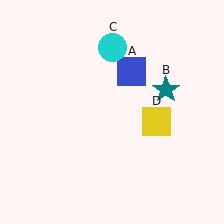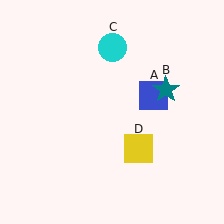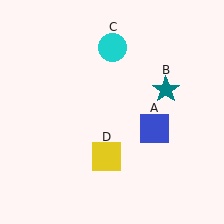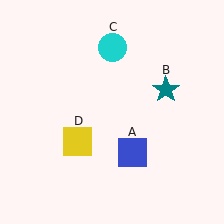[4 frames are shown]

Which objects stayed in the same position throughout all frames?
Teal star (object B) and cyan circle (object C) remained stationary.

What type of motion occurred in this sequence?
The blue square (object A), yellow square (object D) rotated clockwise around the center of the scene.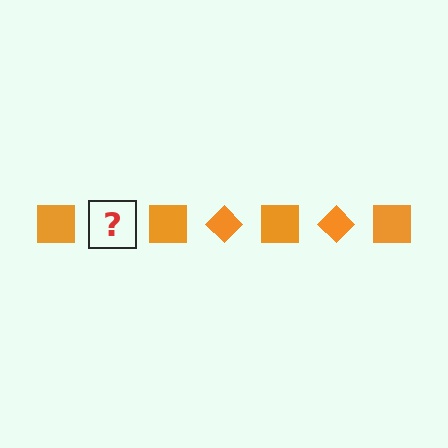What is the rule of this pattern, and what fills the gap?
The rule is that the pattern cycles through square, diamond shapes in orange. The gap should be filled with an orange diamond.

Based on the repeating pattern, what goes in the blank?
The blank should be an orange diamond.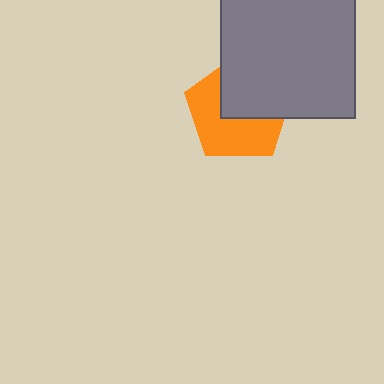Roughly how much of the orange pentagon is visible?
About half of it is visible (roughly 54%).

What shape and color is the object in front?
The object in front is a gray rectangle.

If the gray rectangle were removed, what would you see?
You would see the complete orange pentagon.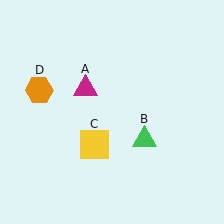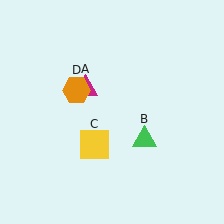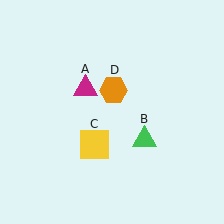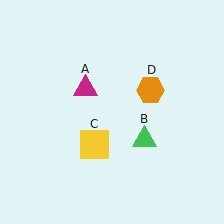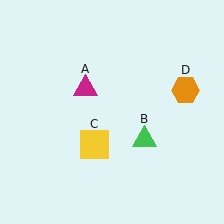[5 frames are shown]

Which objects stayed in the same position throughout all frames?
Magenta triangle (object A) and green triangle (object B) and yellow square (object C) remained stationary.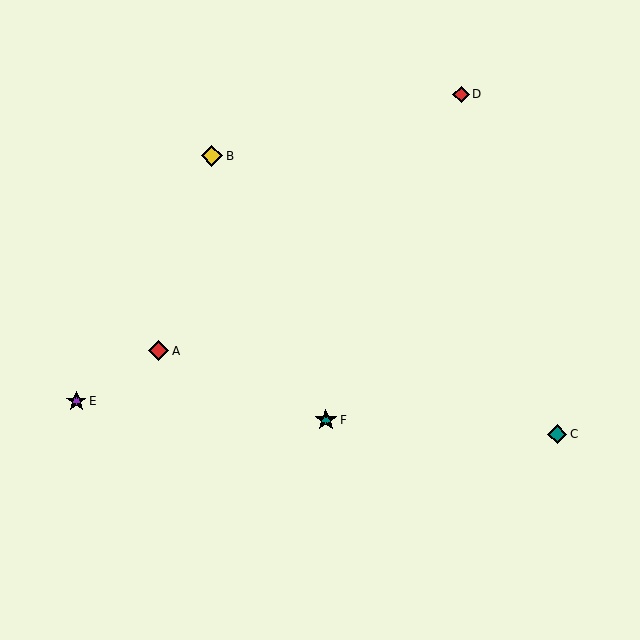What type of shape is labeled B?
Shape B is a yellow diamond.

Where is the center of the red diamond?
The center of the red diamond is at (461, 94).